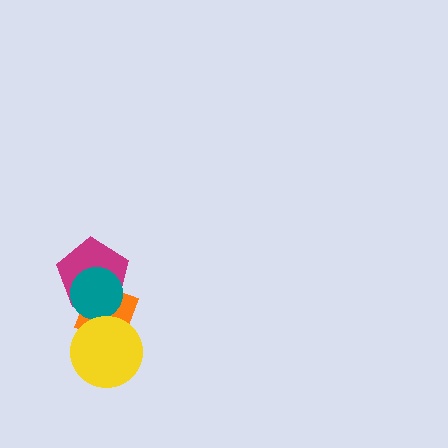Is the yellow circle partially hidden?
No, no other shape covers it.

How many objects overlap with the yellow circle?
1 object overlaps with the yellow circle.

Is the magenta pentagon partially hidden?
Yes, it is partially covered by another shape.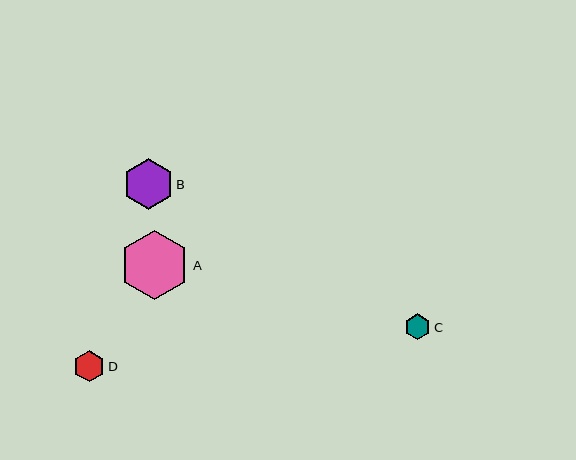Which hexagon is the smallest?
Hexagon C is the smallest with a size of approximately 26 pixels.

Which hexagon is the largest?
Hexagon A is the largest with a size of approximately 70 pixels.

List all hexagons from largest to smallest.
From largest to smallest: A, B, D, C.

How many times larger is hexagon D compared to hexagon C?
Hexagon D is approximately 1.2 times the size of hexagon C.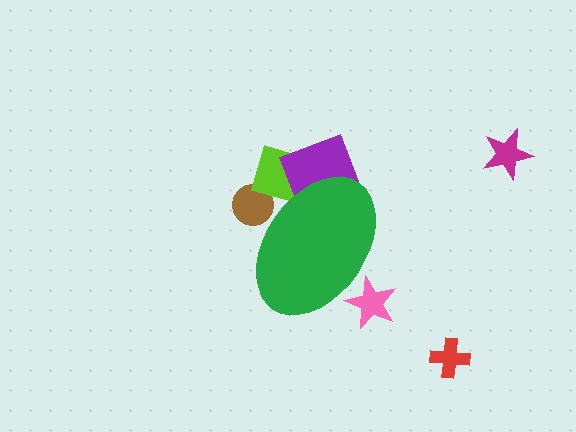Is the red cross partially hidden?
No, the red cross is fully visible.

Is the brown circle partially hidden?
Yes, the brown circle is partially hidden behind the green ellipse.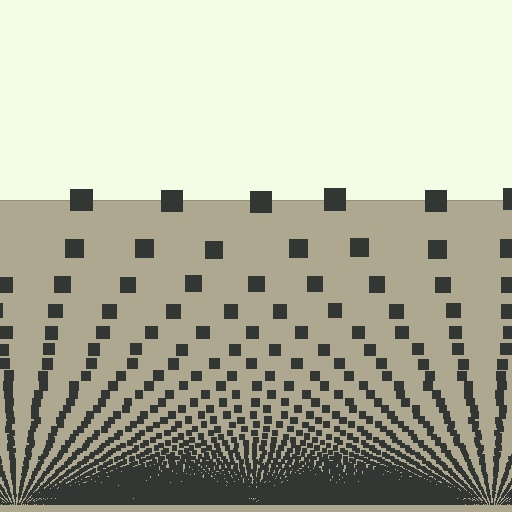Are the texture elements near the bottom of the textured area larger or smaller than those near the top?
Smaller. The gradient is inverted — elements near the bottom are smaller and denser.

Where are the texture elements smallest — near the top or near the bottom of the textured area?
Near the bottom.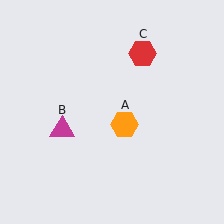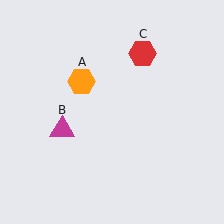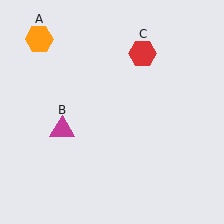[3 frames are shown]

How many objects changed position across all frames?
1 object changed position: orange hexagon (object A).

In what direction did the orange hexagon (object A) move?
The orange hexagon (object A) moved up and to the left.